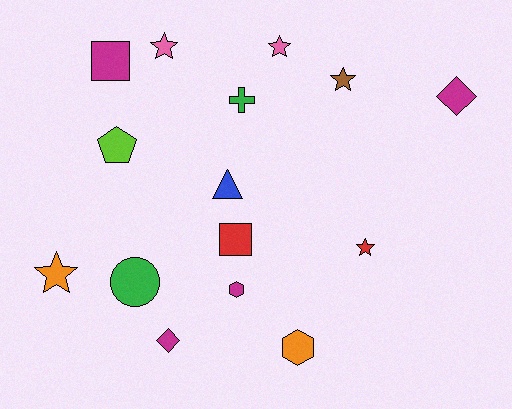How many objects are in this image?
There are 15 objects.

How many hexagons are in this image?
There are 2 hexagons.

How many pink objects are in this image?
There are 2 pink objects.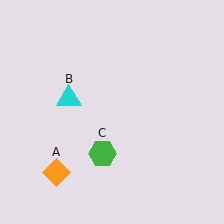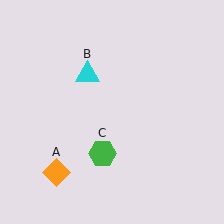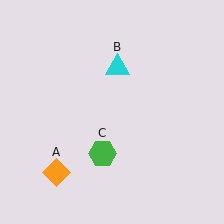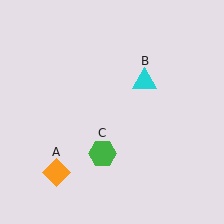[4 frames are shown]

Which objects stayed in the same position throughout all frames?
Orange diamond (object A) and green hexagon (object C) remained stationary.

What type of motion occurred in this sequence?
The cyan triangle (object B) rotated clockwise around the center of the scene.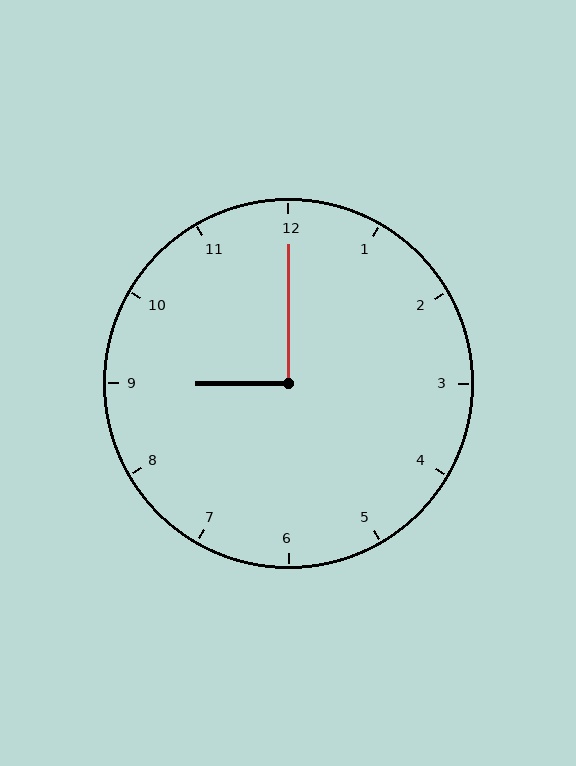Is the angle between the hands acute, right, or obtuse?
It is right.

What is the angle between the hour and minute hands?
Approximately 90 degrees.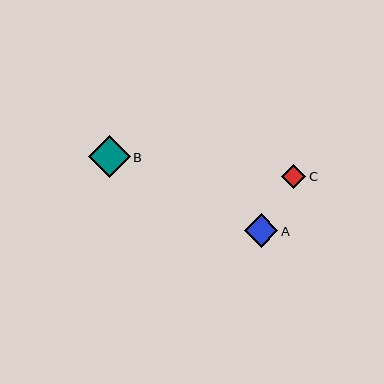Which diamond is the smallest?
Diamond C is the smallest with a size of approximately 24 pixels.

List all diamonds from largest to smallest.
From largest to smallest: B, A, C.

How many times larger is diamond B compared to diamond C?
Diamond B is approximately 1.7 times the size of diamond C.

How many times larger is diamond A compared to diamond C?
Diamond A is approximately 1.4 times the size of diamond C.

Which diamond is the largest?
Diamond B is the largest with a size of approximately 42 pixels.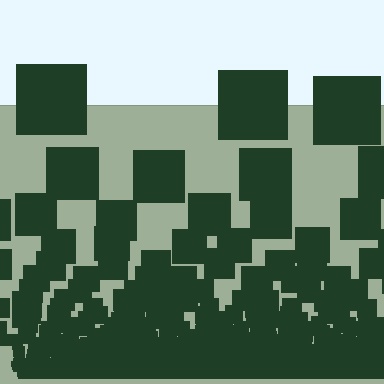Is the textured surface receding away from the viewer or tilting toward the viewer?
The surface appears to tilt toward the viewer. Texture elements get larger and sparser toward the top.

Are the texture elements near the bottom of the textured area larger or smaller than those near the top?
Smaller. The gradient is inverted — elements near the bottom are smaller and denser.